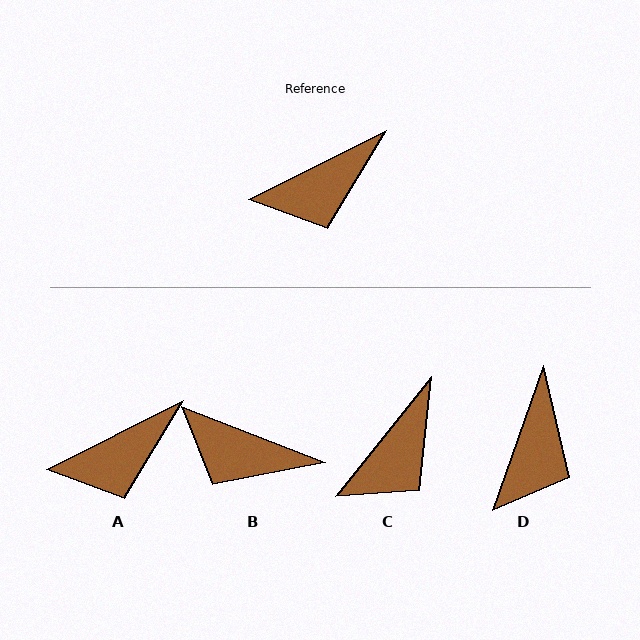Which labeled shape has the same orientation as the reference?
A.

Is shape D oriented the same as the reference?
No, it is off by about 44 degrees.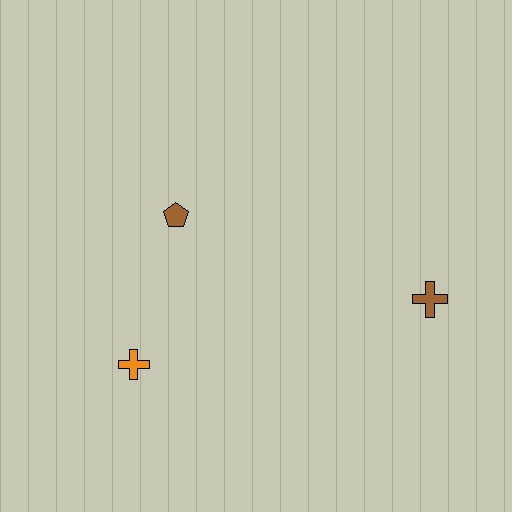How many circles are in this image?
There are no circles.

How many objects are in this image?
There are 3 objects.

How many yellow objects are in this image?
There are no yellow objects.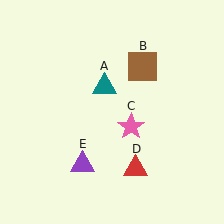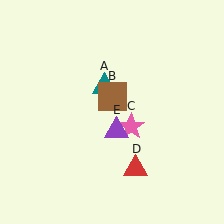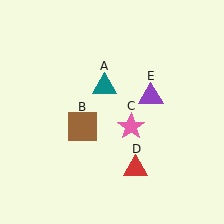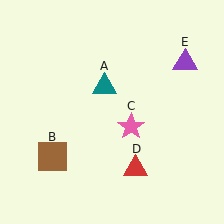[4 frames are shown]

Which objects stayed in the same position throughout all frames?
Teal triangle (object A) and pink star (object C) and red triangle (object D) remained stationary.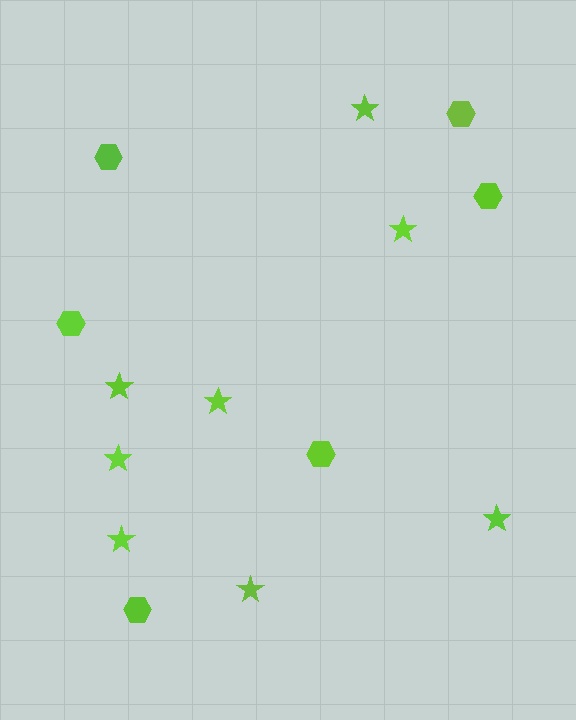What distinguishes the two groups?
There are 2 groups: one group of stars (8) and one group of hexagons (6).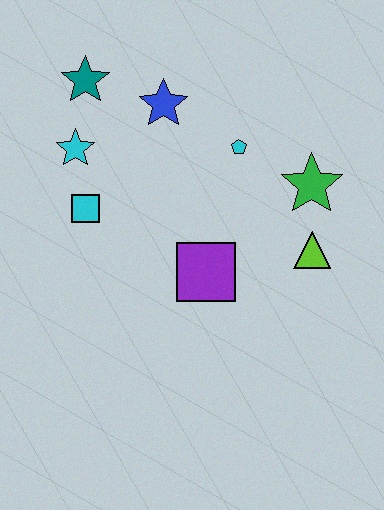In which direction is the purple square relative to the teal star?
The purple square is below the teal star.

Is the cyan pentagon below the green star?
No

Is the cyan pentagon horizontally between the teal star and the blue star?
No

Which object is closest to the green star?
The lime triangle is closest to the green star.